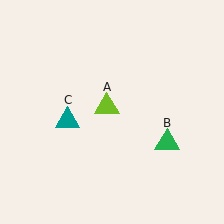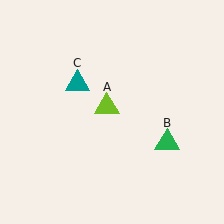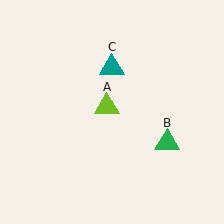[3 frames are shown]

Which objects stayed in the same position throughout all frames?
Lime triangle (object A) and green triangle (object B) remained stationary.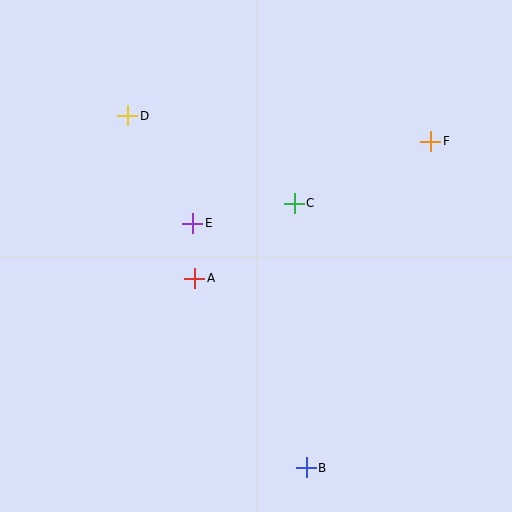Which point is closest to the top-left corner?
Point D is closest to the top-left corner.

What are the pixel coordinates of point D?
Point D is at (128, 116).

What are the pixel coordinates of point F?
Point F is at (431, 141).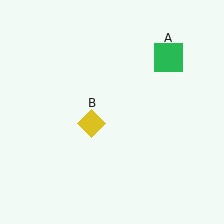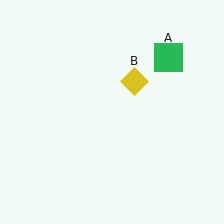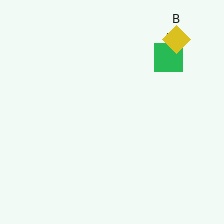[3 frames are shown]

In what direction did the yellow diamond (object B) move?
The yellow diamond (object B) moved up and to the right.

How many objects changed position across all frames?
1 object changed position: yellow diamond (object B).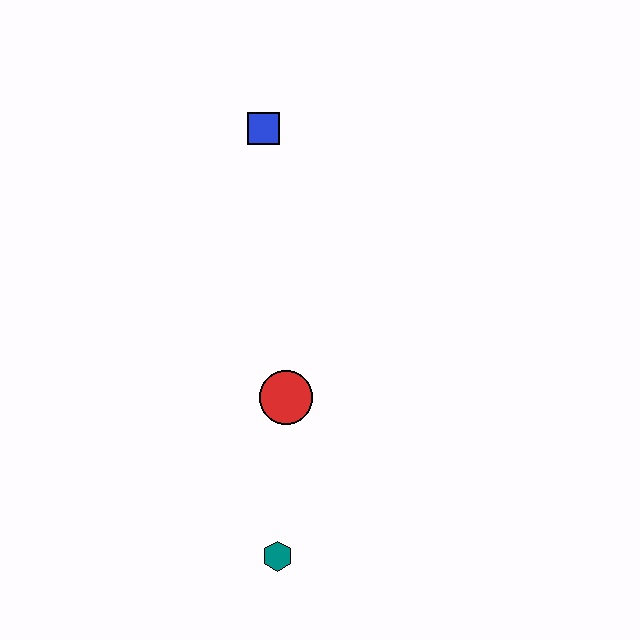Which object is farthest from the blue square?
The teal hexagon is farthest from the blue square.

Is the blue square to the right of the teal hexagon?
No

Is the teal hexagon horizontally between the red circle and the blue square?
Yes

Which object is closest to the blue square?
The red circle is closest to the blue square.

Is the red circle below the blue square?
Yes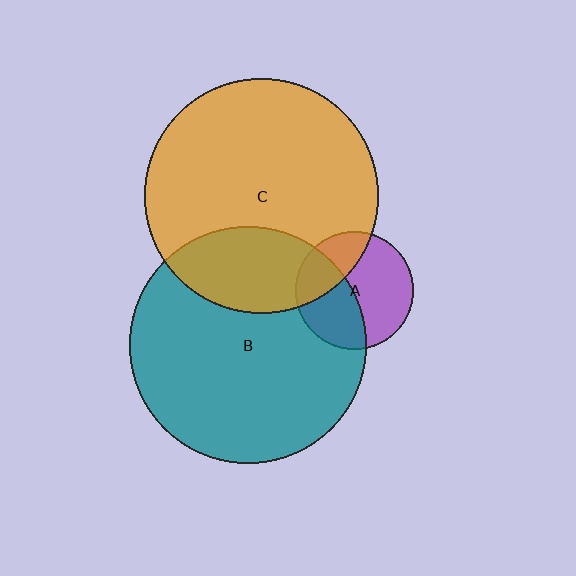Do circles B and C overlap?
Yes.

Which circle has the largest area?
Circle B (teal).